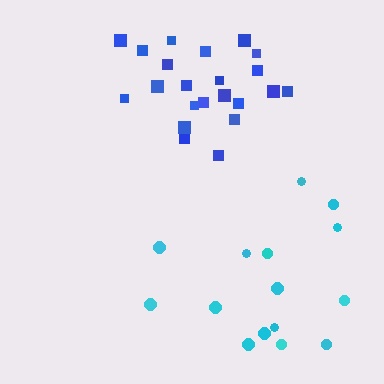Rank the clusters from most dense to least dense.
blue, cyan.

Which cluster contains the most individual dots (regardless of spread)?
Blue (22).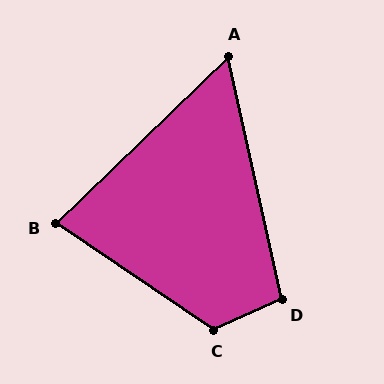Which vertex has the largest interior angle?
C, at approximately 121 degrees.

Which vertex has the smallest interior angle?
A, at approximately 59 degrees.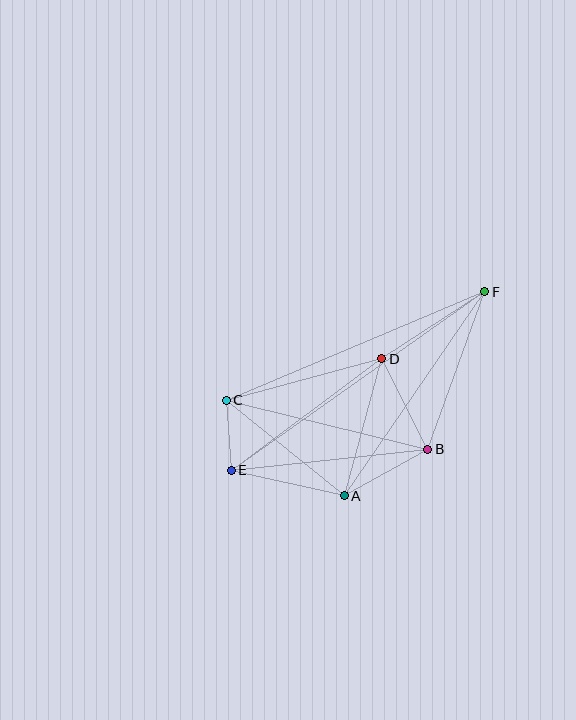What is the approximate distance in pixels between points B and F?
The distance between B and F is approximately 167 pixels.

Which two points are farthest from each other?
Points E and F are farthest from each other.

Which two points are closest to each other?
Points C and E are closest to each other.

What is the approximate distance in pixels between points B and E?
The distance between B and E is approximately 197 pixels.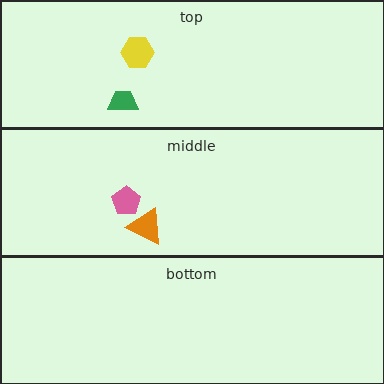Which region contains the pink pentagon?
The middle region.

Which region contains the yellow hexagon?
The top region.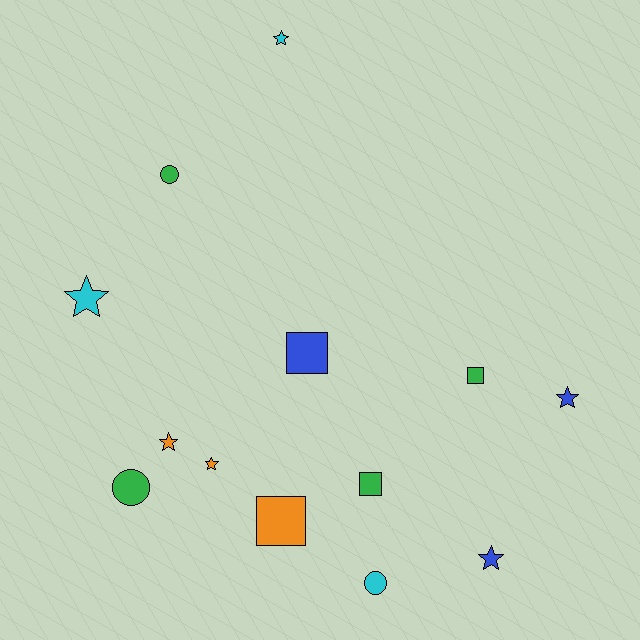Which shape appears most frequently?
Star, with 6 objects.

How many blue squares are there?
There is 1 blue square.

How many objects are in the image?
There are 13 objects.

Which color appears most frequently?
Green, with 4 objects.